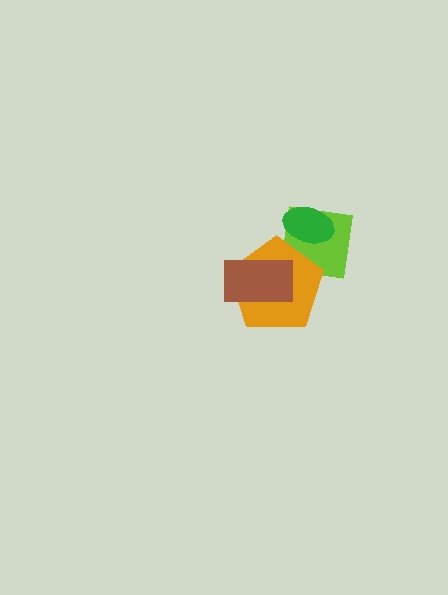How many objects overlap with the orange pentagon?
2 objects overlap with the orange pentagon.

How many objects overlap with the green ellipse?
1 object overlaps with the green ellipse.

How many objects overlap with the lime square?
3 objects overlap with the lime square.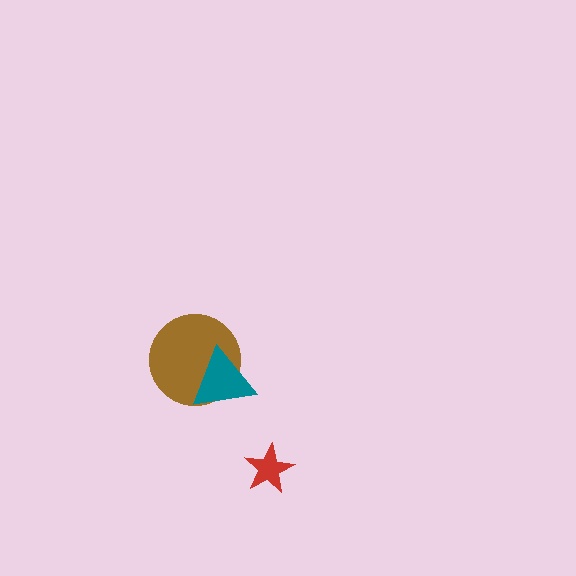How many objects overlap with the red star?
0 objects overlap with the red star.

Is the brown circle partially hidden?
Yes, it is partially covered by another shape.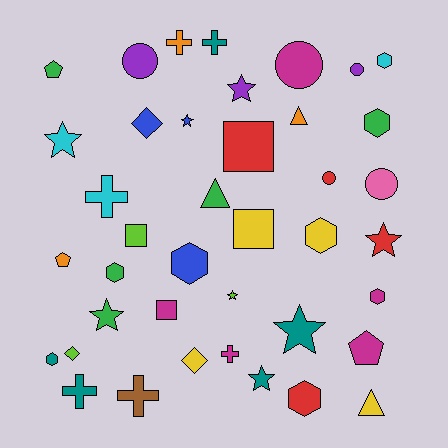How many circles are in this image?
There are 5 circles.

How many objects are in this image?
There are 40 objects.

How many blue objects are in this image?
There are 3 blue objects.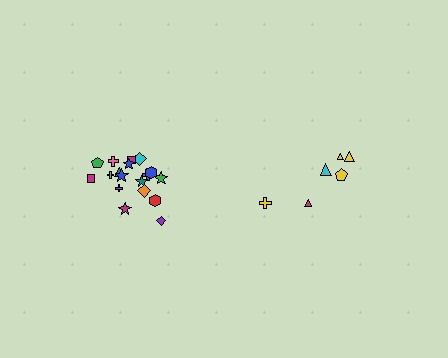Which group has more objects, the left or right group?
The left group.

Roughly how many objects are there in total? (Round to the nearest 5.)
Roughly 25 objects in total.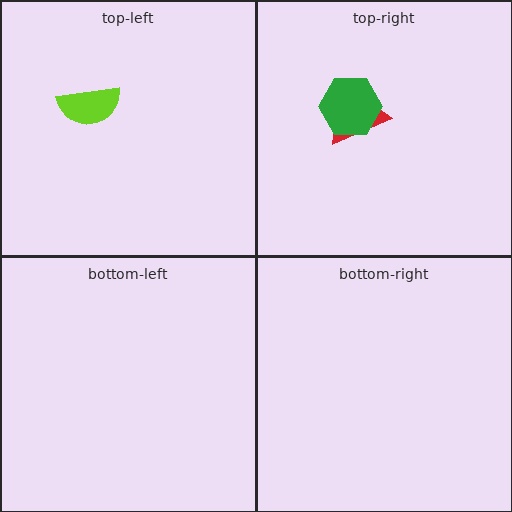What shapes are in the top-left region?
The lime semicircle.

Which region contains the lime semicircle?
The top-left region.